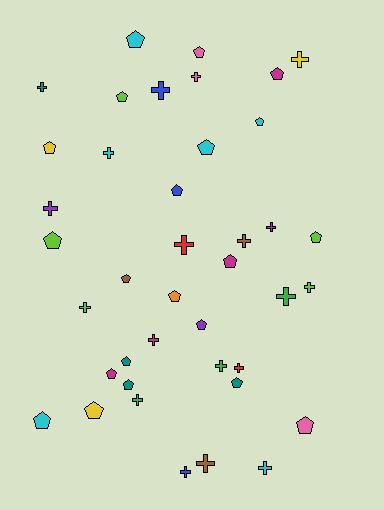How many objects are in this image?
There are 40 objects.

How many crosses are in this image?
There are 19 crosses.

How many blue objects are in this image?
There are 3 blue objects.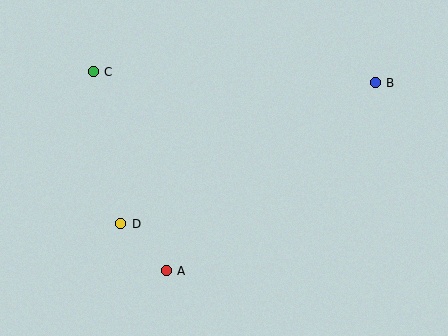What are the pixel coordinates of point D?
Point D is at (121, 224).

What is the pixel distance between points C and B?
The distance between C and B is 282 pixels.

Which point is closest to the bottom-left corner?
Point D is closest to the bottom-left corner.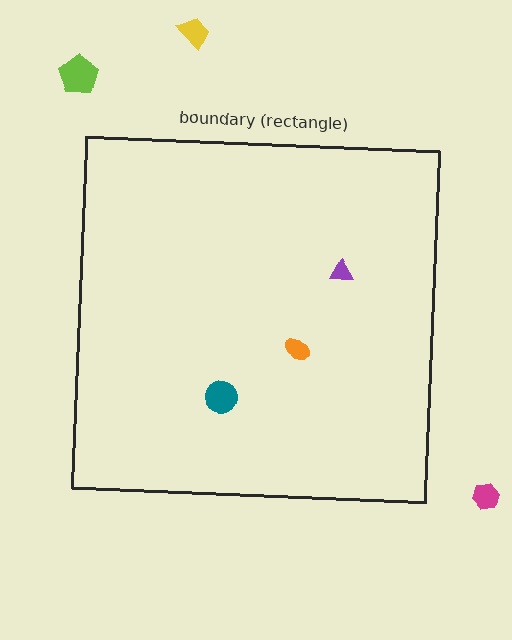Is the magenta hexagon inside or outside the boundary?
Outside.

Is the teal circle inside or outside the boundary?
Inside.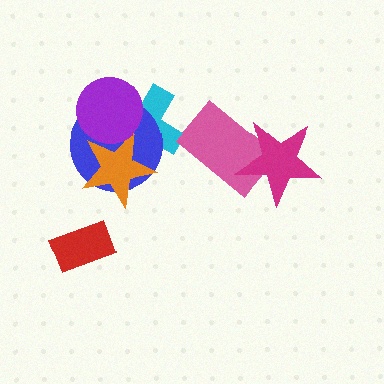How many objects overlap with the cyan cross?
3 objects overlap with the cyan cross.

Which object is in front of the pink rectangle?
The magenta star is in front of the pink rectangle.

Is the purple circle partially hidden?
No, no other shape covers it.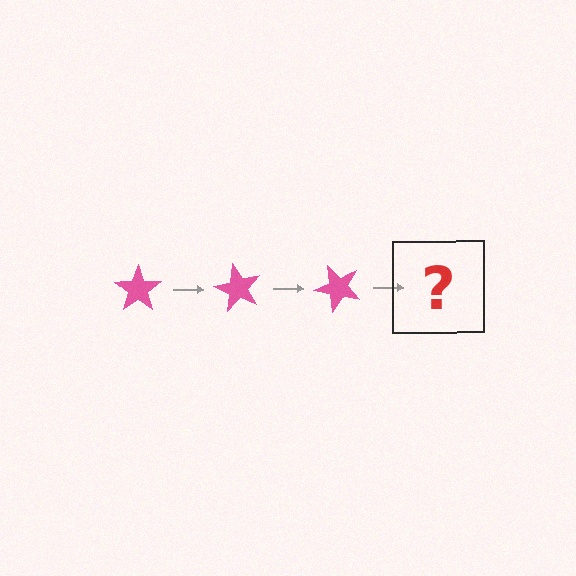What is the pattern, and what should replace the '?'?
The pattern is that the star rotates 60 degrees each step. The '?' should be a pink star rotated 180 degrees.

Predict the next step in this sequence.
The next step is a pink star rotated 180 degrees.